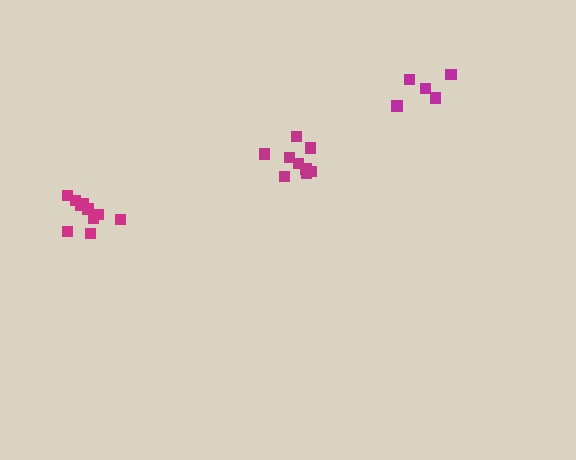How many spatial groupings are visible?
There are 3 spatial groupings.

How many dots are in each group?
Group 1: 9 dots, Group 2: 5 dots, Group 3: 10 dots (24 total).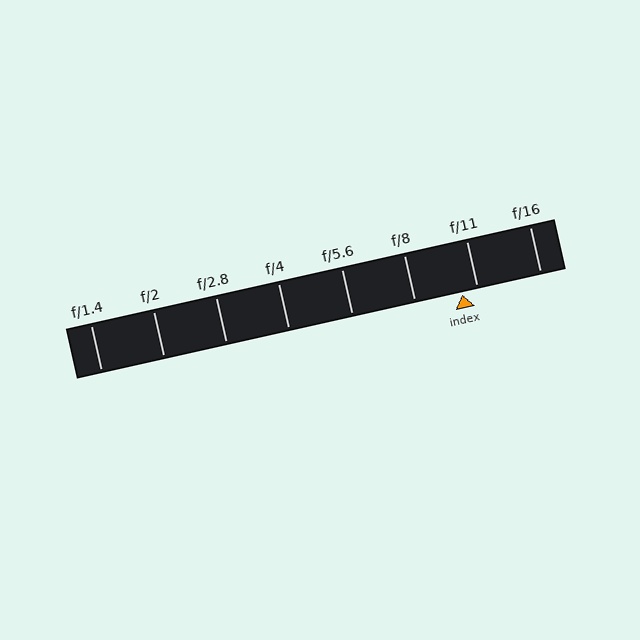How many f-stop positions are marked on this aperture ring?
There are 8 f-stop positions marked.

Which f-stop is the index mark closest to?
The index mark is closest to f/11.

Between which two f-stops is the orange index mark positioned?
The index mark is between f/8 and f/11.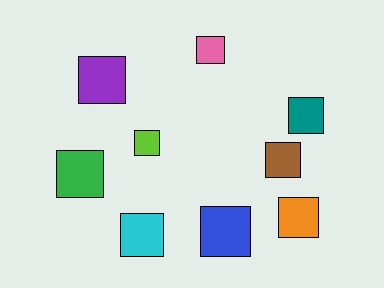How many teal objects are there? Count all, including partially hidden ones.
There is 1 teal object.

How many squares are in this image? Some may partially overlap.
There are 9 squares.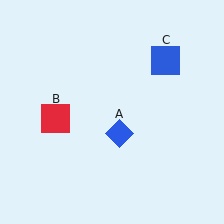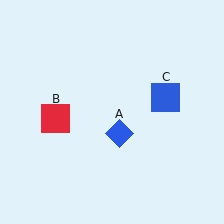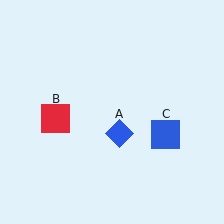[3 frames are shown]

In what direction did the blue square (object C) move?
The blue square (object C) moved down.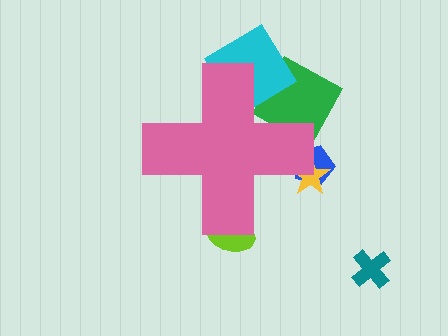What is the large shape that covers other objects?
A pink cross.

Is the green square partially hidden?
Yes, the green square is partially hidden behind the pink cross.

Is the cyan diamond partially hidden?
Yes, the cyan diamond is partially hidden behind the pink cross.